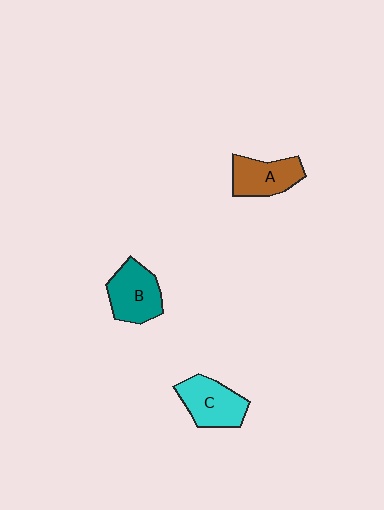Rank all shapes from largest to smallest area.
From largest to smallest: C (cyan), B (teal), A (brown).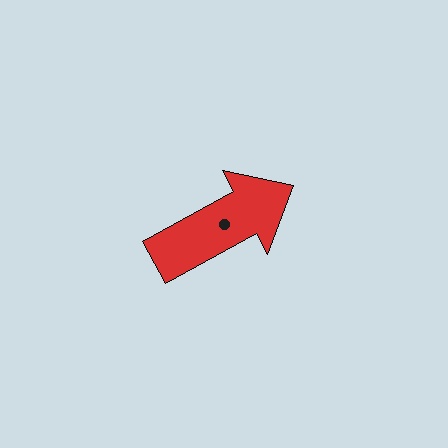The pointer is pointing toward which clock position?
Roughly 2 o'clock.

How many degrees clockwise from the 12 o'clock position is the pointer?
Approximately 61 degrees.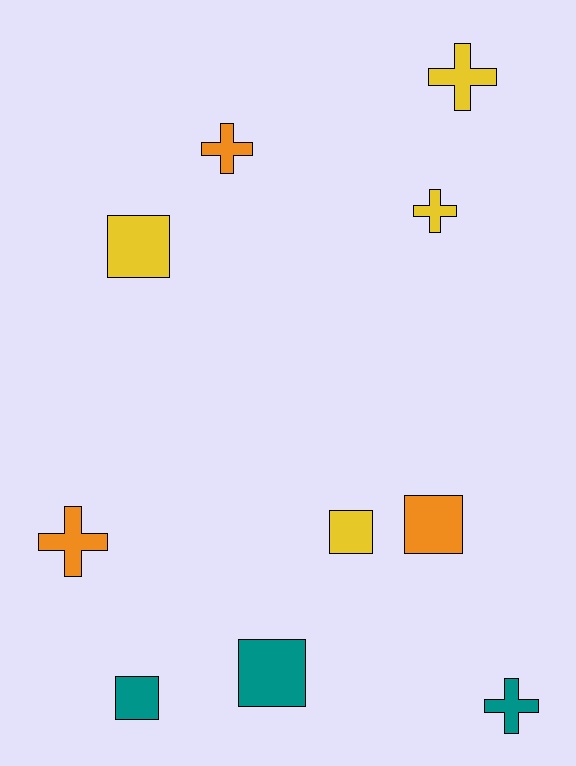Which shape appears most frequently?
Cross, with 5 objects.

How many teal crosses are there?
There is 1 teal cross.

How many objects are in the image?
There are 10 objects.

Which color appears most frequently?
Yellow, with 4 objects.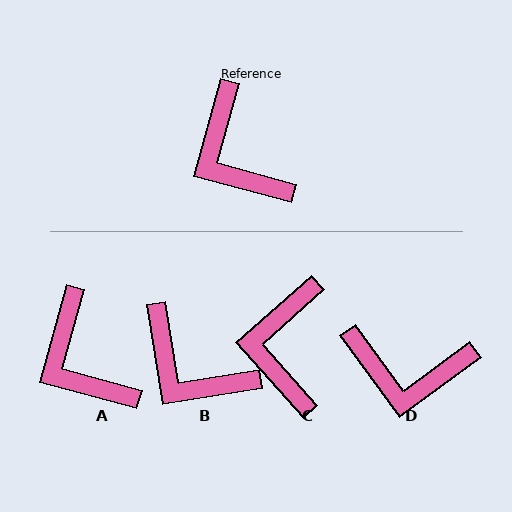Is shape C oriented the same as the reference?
No, it is off by about 33 degrees.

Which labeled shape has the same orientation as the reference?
A.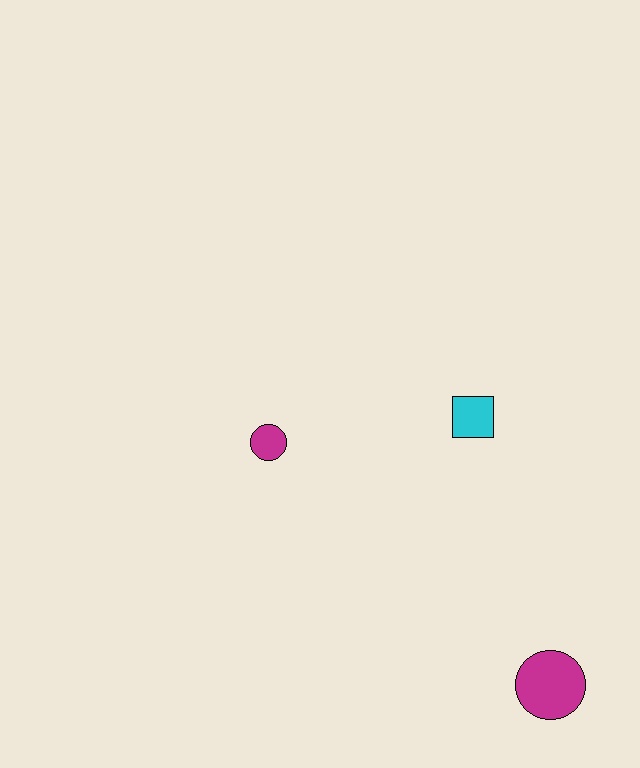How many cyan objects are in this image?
There is 1 cyan object.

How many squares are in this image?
There is 1 square.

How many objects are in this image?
There are 3 objects.